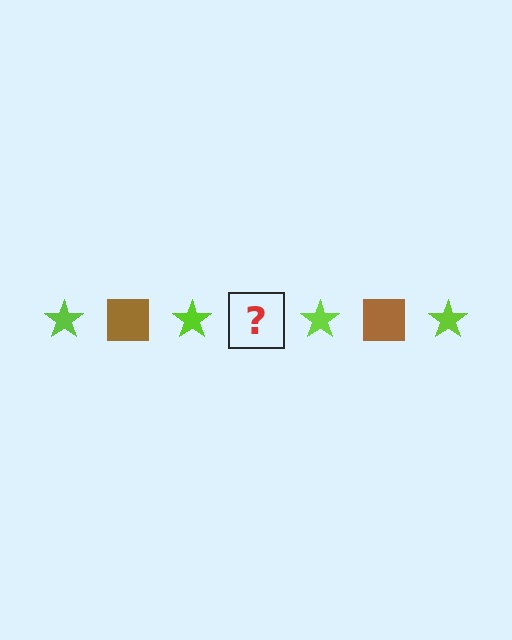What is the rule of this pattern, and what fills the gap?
The rule is that the pattern alternates between lime star and brown square. The gap should be filled with a brown square.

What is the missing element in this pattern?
The missing element is a brown square.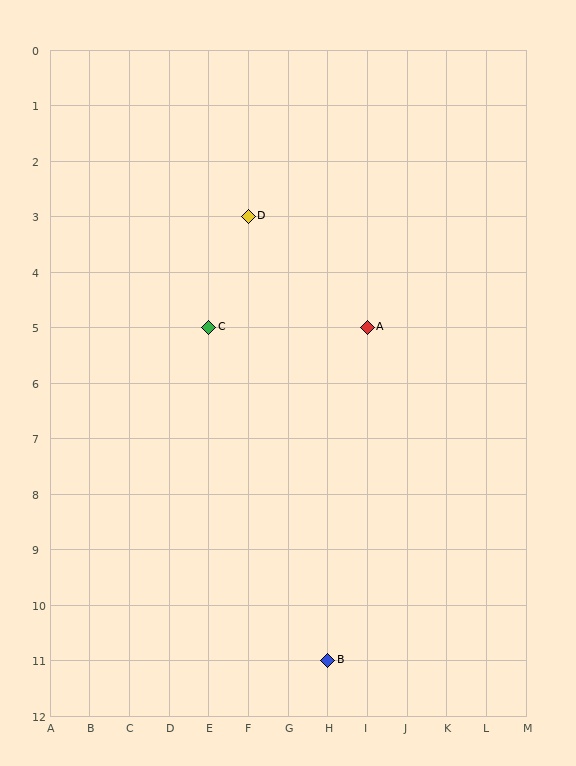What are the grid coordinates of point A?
Point A is at grid coordinates (I, 5).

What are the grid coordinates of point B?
Point B is at grid coordinates (H, 11).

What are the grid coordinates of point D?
Point D is at grid coordinates (F, 3).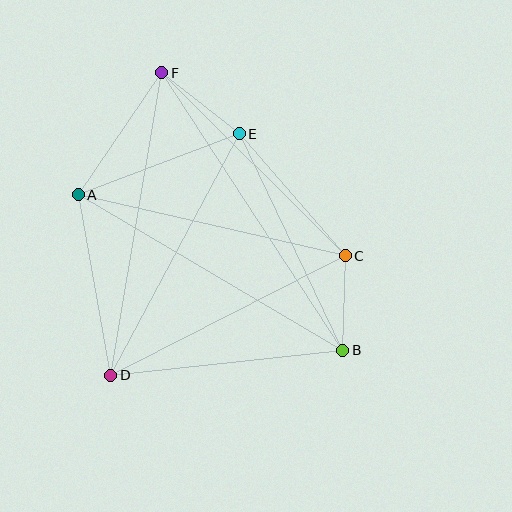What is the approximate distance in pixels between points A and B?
The distance between A and B is approximately 307 pixels.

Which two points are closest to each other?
Points B and C are closest to each other.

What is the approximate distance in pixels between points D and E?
The distance between D and E is approximately 274 pixels.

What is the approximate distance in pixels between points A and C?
The distance between A and C is approximately 274 pixels.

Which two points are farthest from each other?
Points B and F are farthest from each other.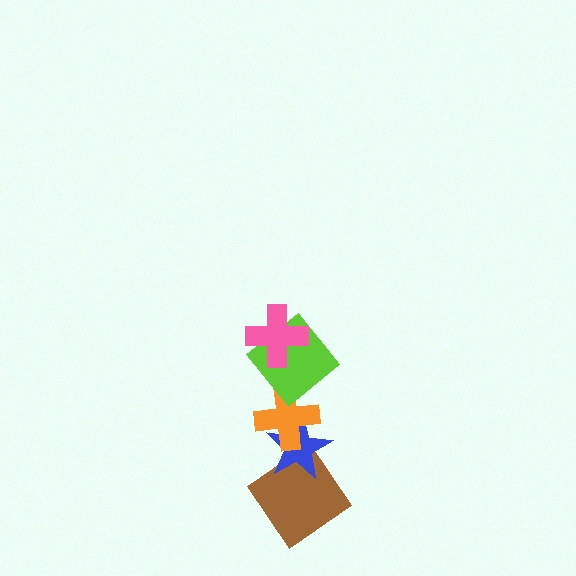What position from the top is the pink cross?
The pink cross is 1st from the top.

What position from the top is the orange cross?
The orange cross is 3rd from the top.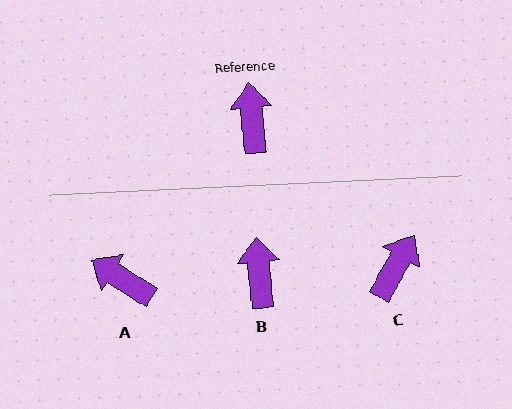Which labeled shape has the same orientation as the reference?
B.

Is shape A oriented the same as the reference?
No, it is off by about 53 degrees.